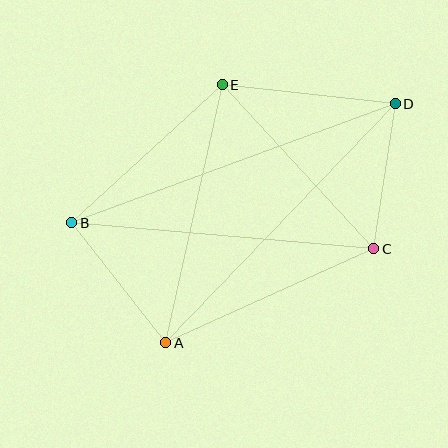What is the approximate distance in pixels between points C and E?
The distance between C and E is approximately 224 pixels.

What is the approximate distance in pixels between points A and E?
The distance between A and E is approximately 264 pixels.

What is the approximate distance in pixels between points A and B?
The distance between A and B is approximately 152 pixels.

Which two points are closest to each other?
Points C and D are closest to each other.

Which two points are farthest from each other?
Points B and D are farthest from each other.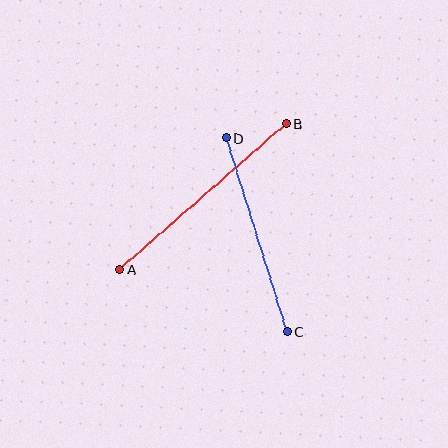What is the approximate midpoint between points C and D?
The midpoint is at approximately (257, 235) pixels.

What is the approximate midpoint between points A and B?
The midpoint is at approximately (203, 197) pixels.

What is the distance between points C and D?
The distance is approximately 203 pixels.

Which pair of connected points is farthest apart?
Points A and B are farthest apart.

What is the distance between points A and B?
The distance is approximately 222 pixels.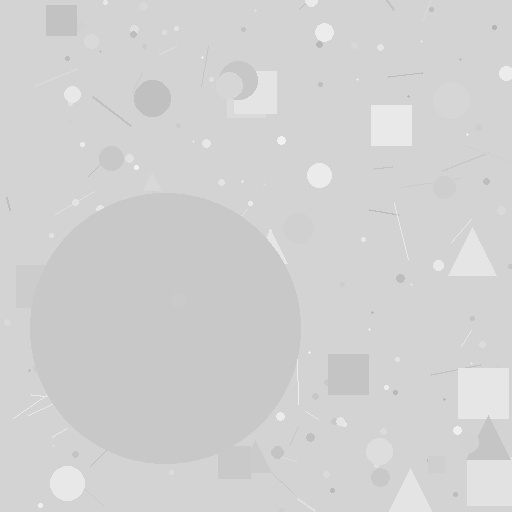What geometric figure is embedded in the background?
A circle is embedded in the background.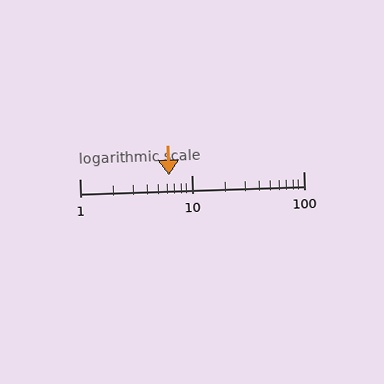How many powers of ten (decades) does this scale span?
The scale spans 2 decades, from 1 to 100.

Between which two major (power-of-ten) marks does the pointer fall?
The pointer is between 1 and 10.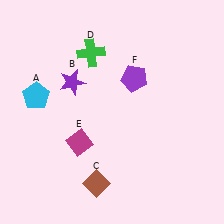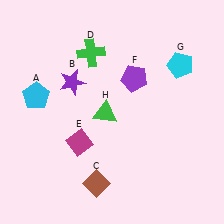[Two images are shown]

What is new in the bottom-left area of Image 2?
A green triangle (H) was added in the bottom-left area of Image 2.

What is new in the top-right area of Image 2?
A cyan pentagon (G) was added in the top-right area of Image 2.